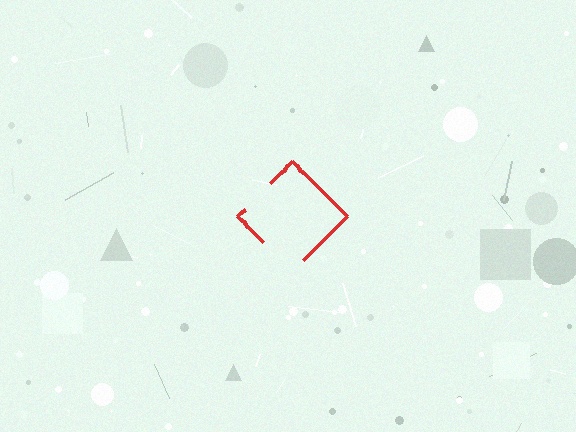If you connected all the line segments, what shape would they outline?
They would outline a diamond.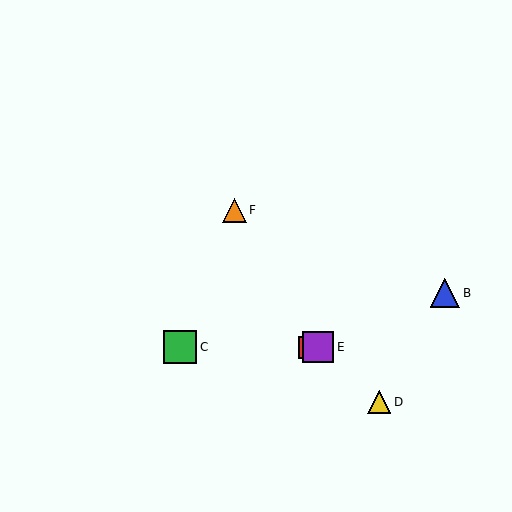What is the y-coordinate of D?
Object D is at y≈402.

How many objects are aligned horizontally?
3 objects (A, C, E) are aligned horizontally.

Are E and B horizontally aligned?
No, E is at y≈347 and B is at y≈293.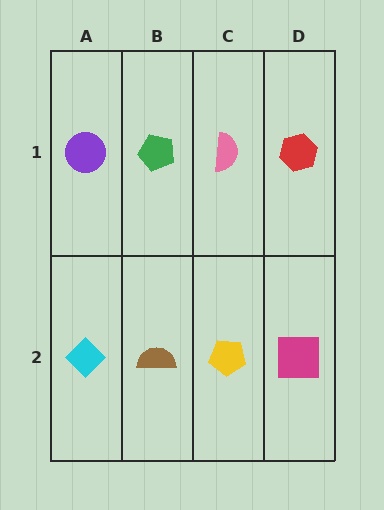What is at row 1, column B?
A green pentagon.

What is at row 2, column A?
A cyan diamond.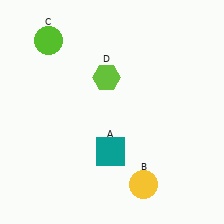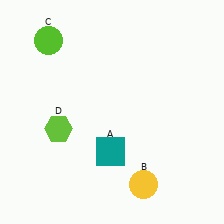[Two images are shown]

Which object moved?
The lime hexagon (D) moved down.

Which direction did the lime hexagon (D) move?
The lime hexagon (D) moved down.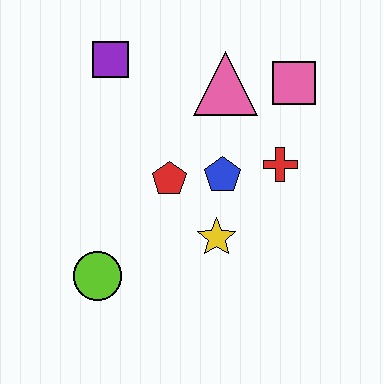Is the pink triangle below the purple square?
Yes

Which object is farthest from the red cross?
The lime circle is farthest from the red cross.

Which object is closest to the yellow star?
The blue pentagon is closest to the yellow star.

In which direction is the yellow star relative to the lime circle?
The yellow star is to the right of the lime circle.